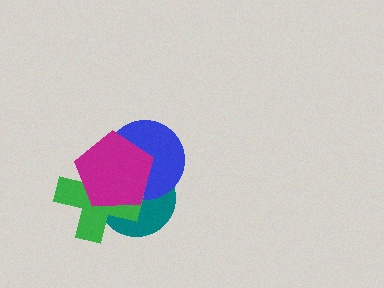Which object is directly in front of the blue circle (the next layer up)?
The green cross is directly in front of the blue circle.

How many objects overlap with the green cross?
3 objects overlap with the green cross.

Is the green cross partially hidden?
Yes, it is partially covered by another shape.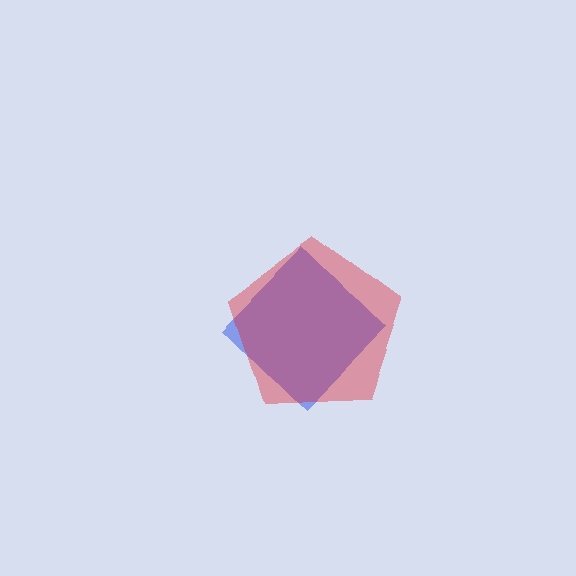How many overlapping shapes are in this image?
There are 2 overlapping shapes in the image.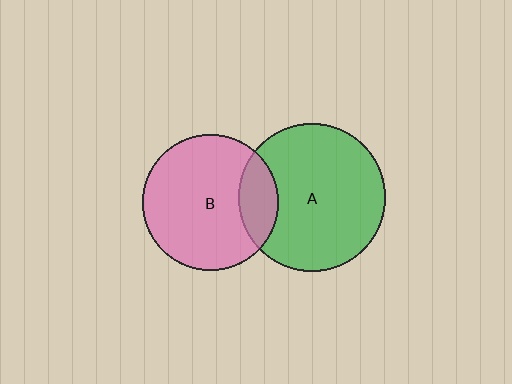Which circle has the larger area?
Circle A (green).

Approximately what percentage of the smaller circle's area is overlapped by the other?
Approximately 20%.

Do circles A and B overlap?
Yes.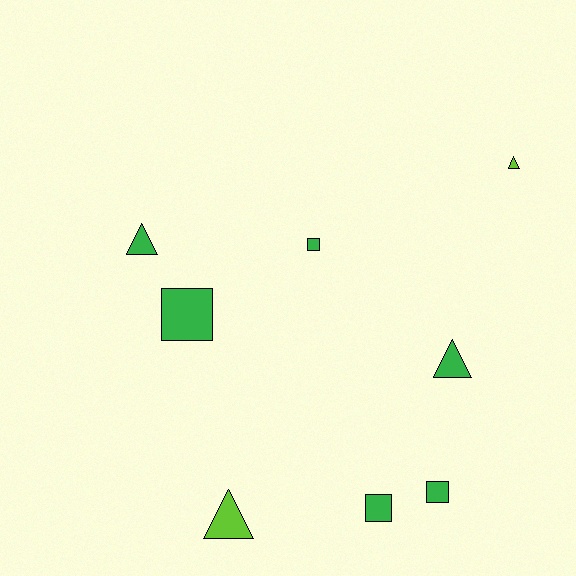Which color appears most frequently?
Green, with 6 objects.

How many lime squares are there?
There are no lime squares.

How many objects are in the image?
There are 8 objects.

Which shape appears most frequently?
Triangle, with 4 objects.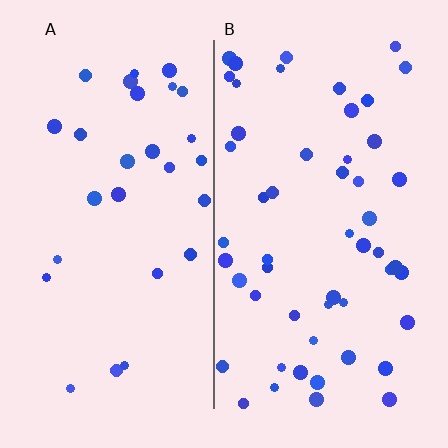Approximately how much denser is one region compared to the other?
Approximately 1.9× — region B over region A.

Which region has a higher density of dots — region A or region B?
B (the right).